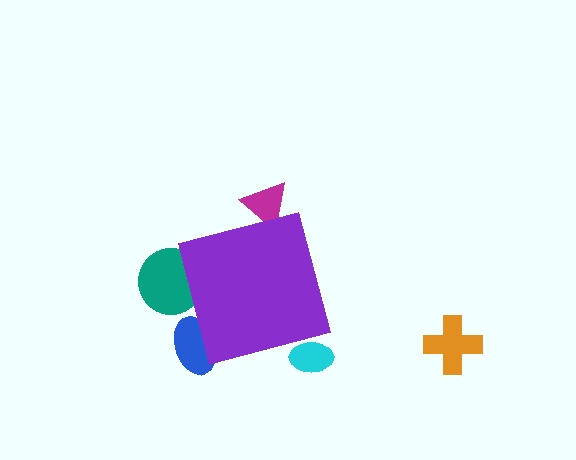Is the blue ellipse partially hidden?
Yes, the blue ellipse is partially hidden behind the purple square.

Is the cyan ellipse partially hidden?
Yes, the cyan ellipse is partially hidden behind the purple square.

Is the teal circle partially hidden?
Yes, the teal circle is partially hidden behind the purple square.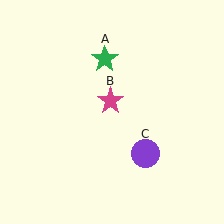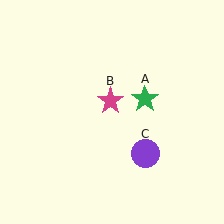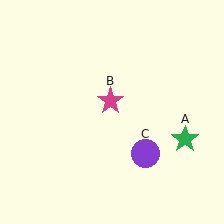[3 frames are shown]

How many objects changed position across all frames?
1 object changed position: green star (object A).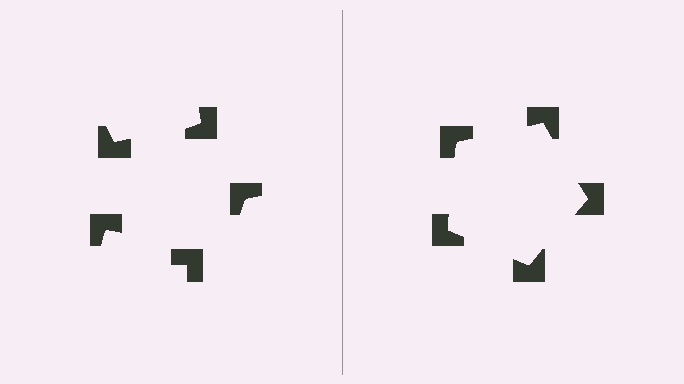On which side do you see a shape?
An illusory pentagon appears on the right side. On the left side the wedge cuts are rotated, so no coherent shape forms.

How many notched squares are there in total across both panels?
10 — 5 on each side.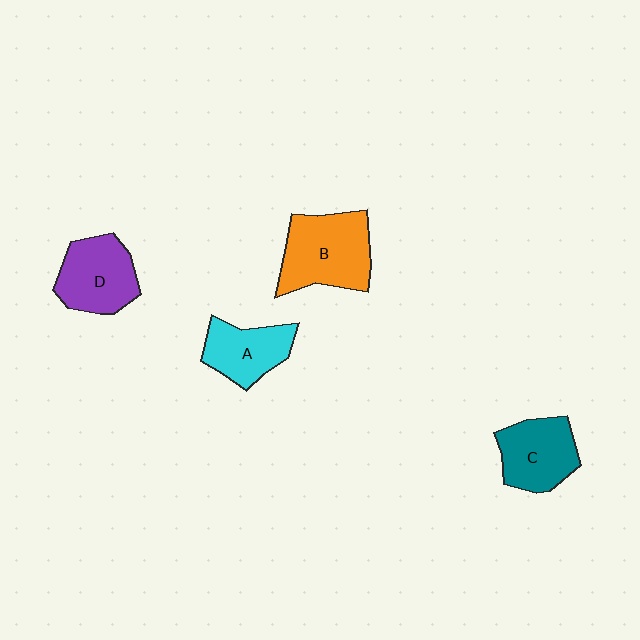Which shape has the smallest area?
Shape A (cyan).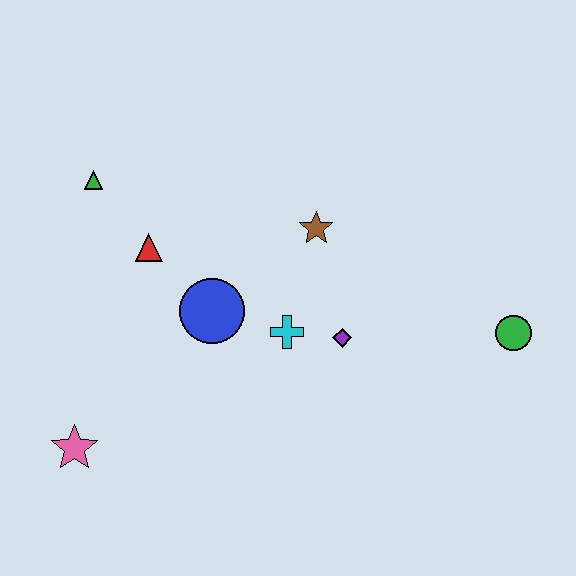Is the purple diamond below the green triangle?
Yes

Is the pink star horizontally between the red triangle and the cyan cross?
No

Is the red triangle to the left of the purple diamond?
Yes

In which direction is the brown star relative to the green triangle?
The brown star is to the right of the green triangle.